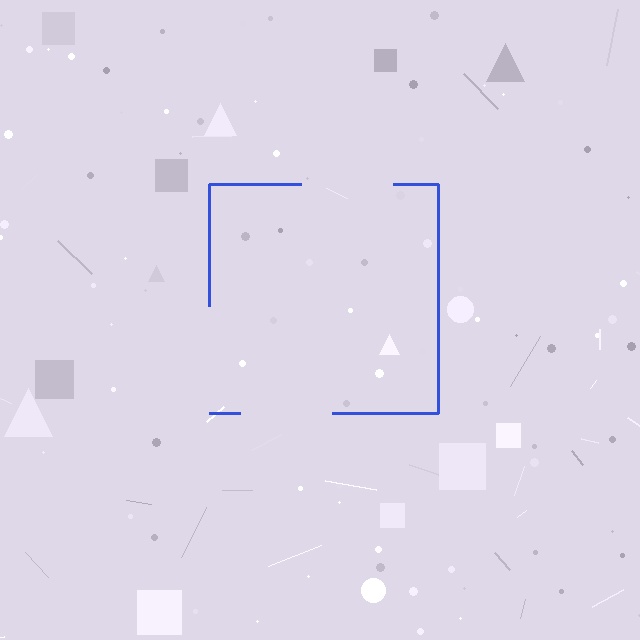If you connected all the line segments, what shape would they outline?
They would outline a square.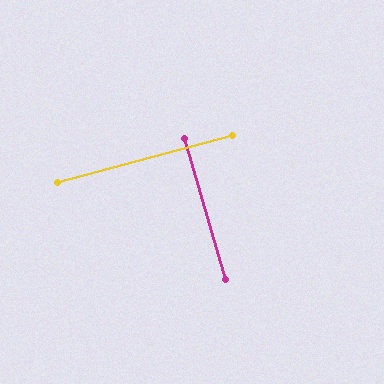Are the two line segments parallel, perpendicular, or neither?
Perpendicular — they meet at approximately 89°.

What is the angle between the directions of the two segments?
Approximately 89 degrees.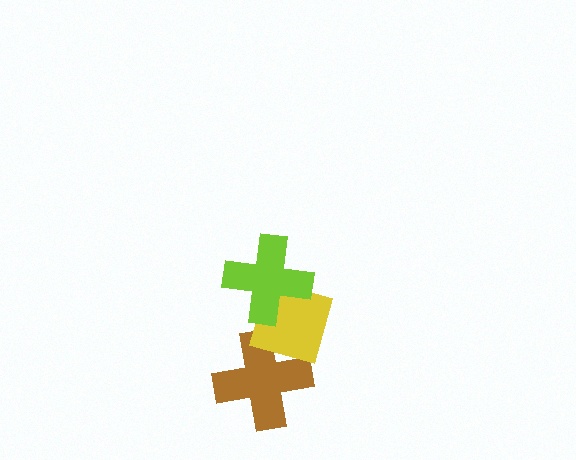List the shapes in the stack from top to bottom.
From top to bottom: the lime cross, the yellow diamond, the brown cross.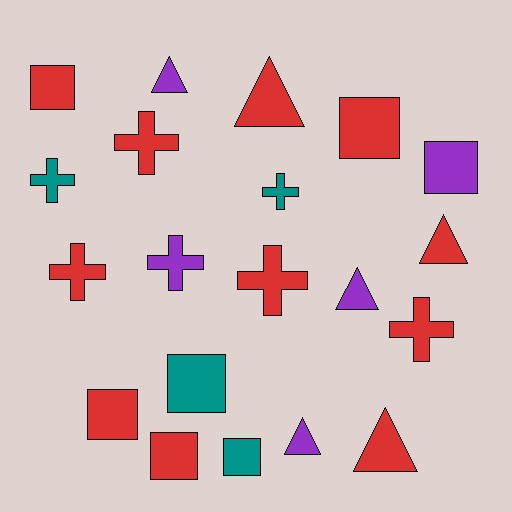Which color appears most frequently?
Red, with 11 objects.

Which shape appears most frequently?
Square, with 7 objects.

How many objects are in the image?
There are 20 objects.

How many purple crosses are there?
There is 1 purple cross.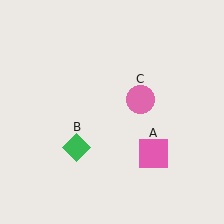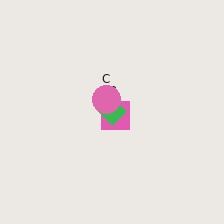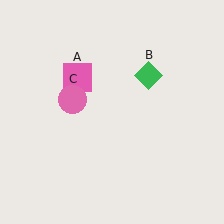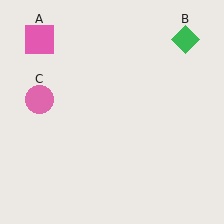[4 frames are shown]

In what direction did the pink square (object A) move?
The pink square (object A) moved up and to the left.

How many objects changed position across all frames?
3 objects changed position: pink square (object A), green diamond (object B), pink circle (object C).